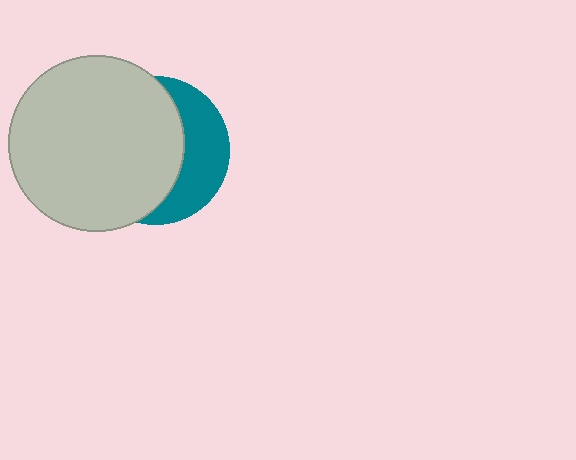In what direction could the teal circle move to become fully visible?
The teal circle could move right. That would shift it out from behind the light gray circle entirely.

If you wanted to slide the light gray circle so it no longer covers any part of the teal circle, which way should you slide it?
Slide it left — that is the most direct way to separate the two shapes.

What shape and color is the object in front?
The object in front is a light gray circle.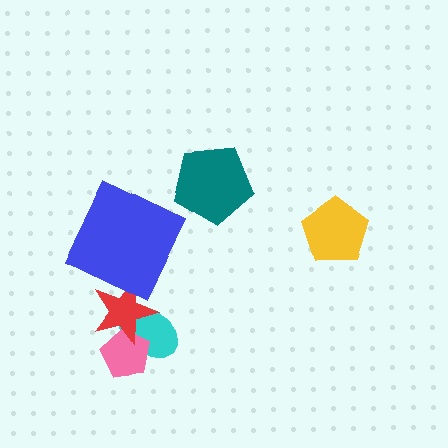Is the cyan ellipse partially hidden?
Yes, it is partially covered by another shape.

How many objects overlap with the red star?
3 objects overlap with the red star.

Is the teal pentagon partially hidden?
No, no other shape covers it.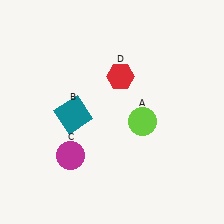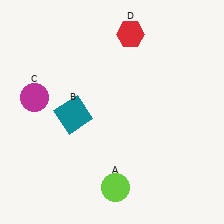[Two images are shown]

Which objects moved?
The objects that moved are: the lime circle (A), the magenta circle (C), the red hexagon (D).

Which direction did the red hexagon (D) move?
The red hexagon (D) moved up.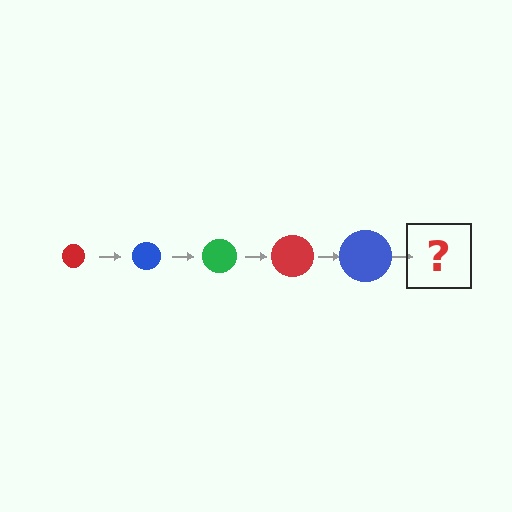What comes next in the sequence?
The next element should be a green circle, larger than the previous one.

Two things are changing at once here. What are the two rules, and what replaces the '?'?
The two rules are that the circle grows larger each step and the color cycles through red, blue, and green. The '?' should be a green circle, larger than the previous one.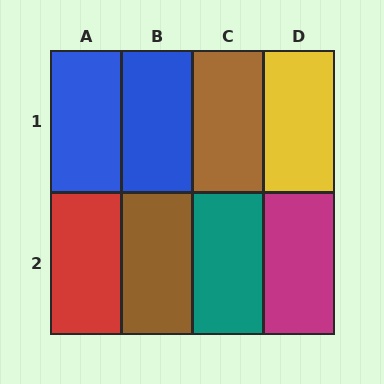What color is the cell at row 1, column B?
Blue.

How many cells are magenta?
1 cell is magenta.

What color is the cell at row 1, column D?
Yellow.